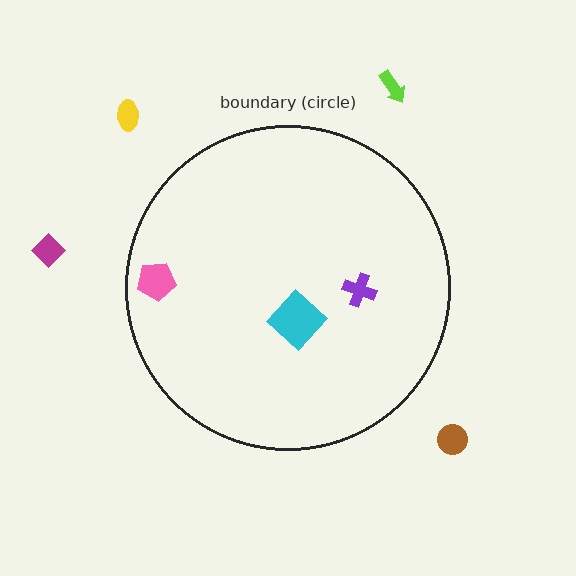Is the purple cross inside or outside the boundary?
Inside.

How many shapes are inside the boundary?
3 inside, 4 outside.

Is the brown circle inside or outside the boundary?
Outside.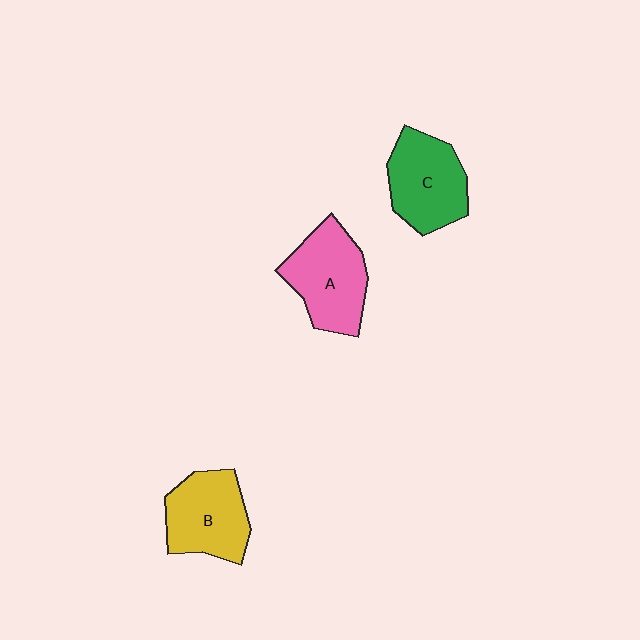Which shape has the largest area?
Shape A (pink).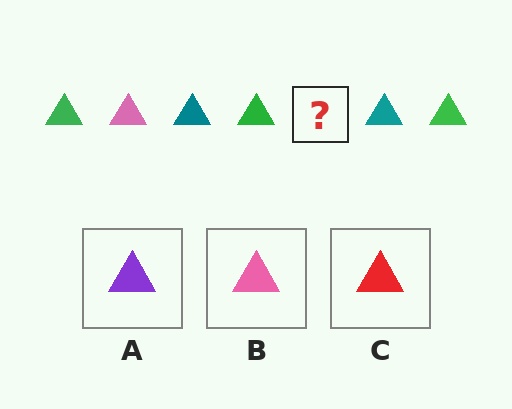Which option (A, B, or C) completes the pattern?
B.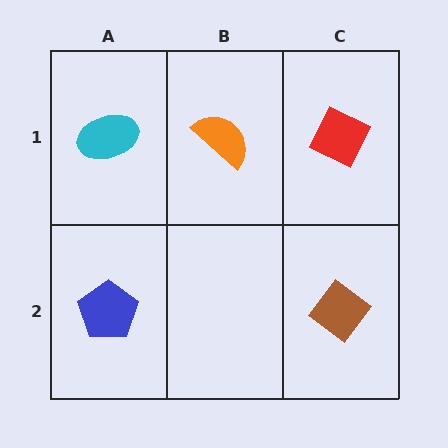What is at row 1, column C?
A red diamond.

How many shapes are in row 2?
2 shapes.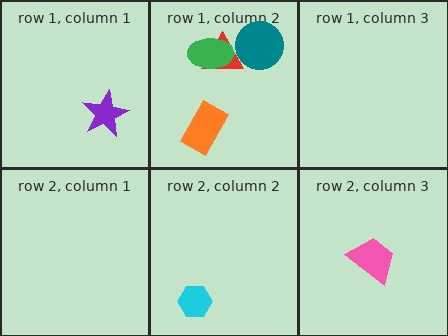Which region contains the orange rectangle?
The row 1, column 2 region.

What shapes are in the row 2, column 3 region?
The pink trapezoid.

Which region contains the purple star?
The row 1, column 1 region.